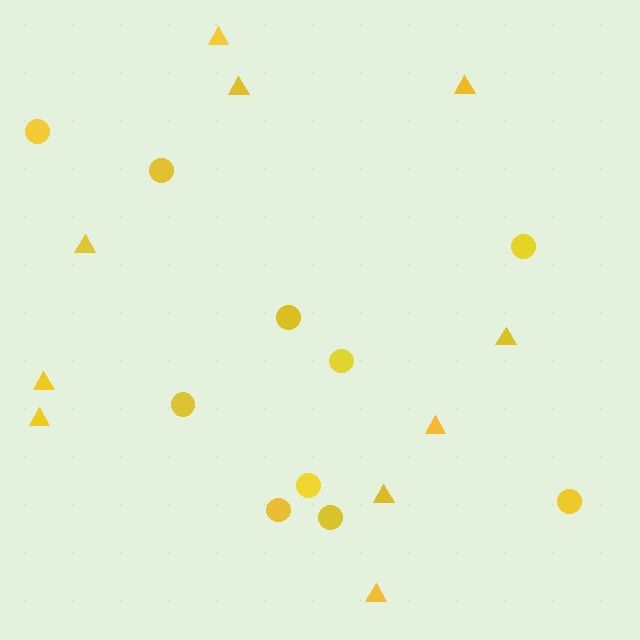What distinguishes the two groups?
There are 2 groups: one group of circles (10) and one group of triangles (10).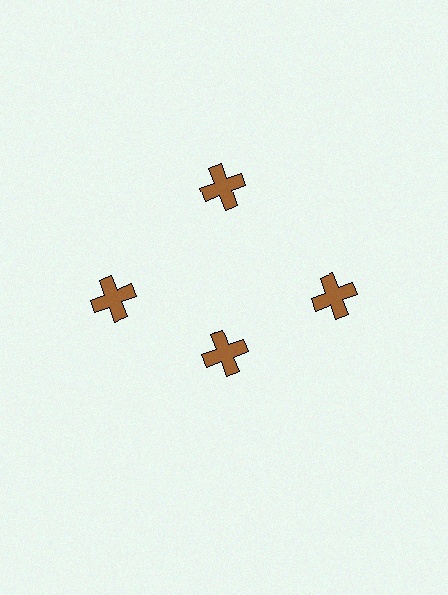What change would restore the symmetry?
The symmetry would be restored by moving it outward, back onto the ring so that all 4 crosses sit at equal angles and equal distance from the center.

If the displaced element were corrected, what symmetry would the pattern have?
It would have 4-fold rotational symmetry — the pattern would map onto itself every 90 degrees.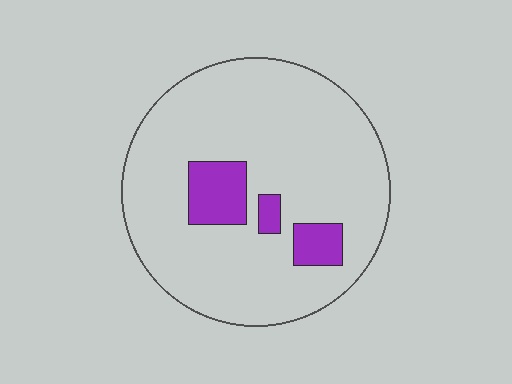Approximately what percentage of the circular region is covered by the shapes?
Approximately 10%.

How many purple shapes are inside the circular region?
3.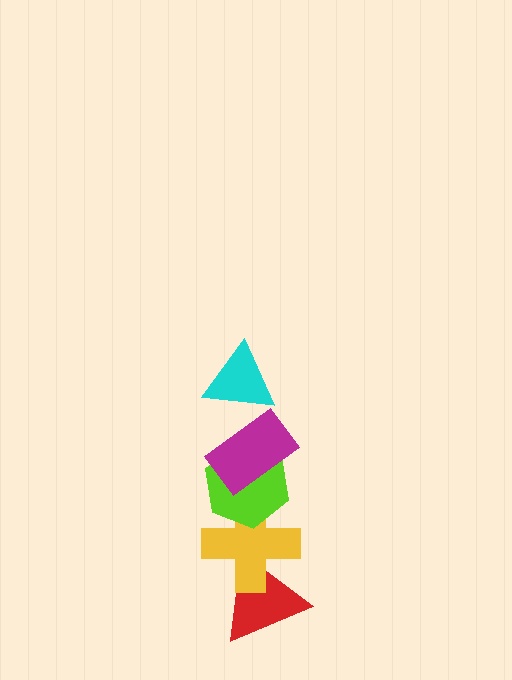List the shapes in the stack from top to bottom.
From top to bottom: the cyan triangle, the magenta rectangle, the lime hexagon, the yellow cross, the red triangle.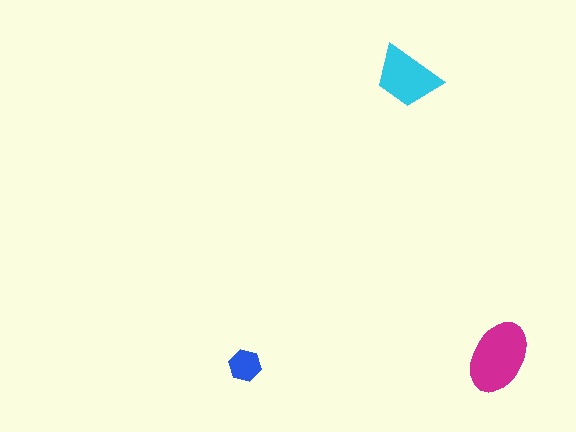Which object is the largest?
The magenta ellipse.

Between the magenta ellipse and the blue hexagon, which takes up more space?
The magenta ellipse.